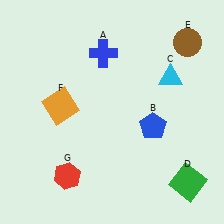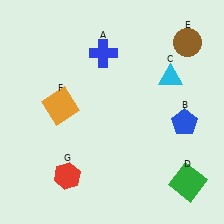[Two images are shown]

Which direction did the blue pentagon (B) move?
The blue pentagon (B) moved right.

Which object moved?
The blue pentagon (B) moved right.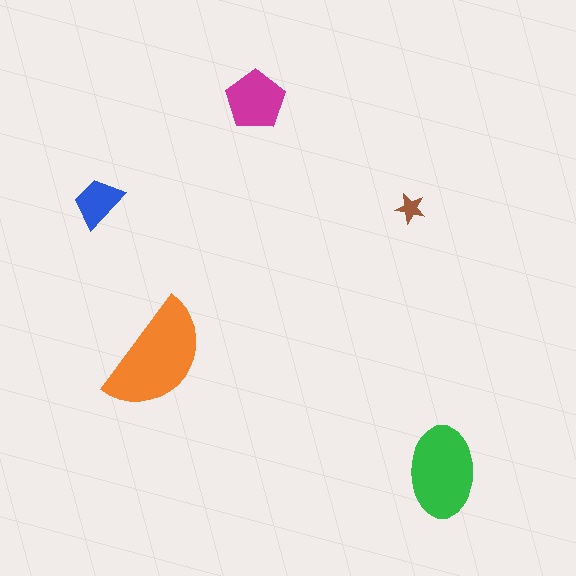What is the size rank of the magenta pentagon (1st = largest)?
3rd.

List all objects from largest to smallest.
The orange semicircle, the green ellipse, the magenta pentagon, the blue trapezoid, the brown star.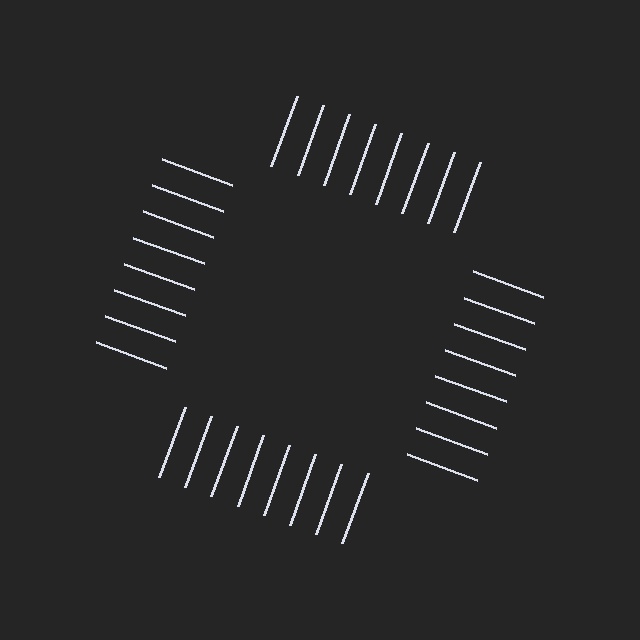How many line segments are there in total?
32 — 8 along each of the 4 edges.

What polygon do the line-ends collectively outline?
An illusory square — the line segments terminate on its edges but no continuous stroke is drawn.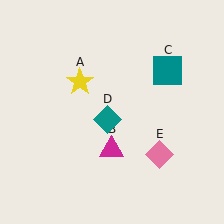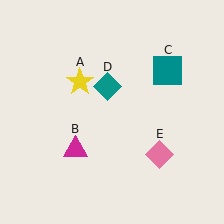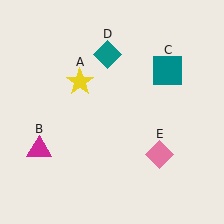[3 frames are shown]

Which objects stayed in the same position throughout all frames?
Yellow star (object A) and teal square (object C) and pink diamond (object E) remained stationary.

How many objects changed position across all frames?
2 objects changed position: magenta triangle (object B), teal diamond (object D).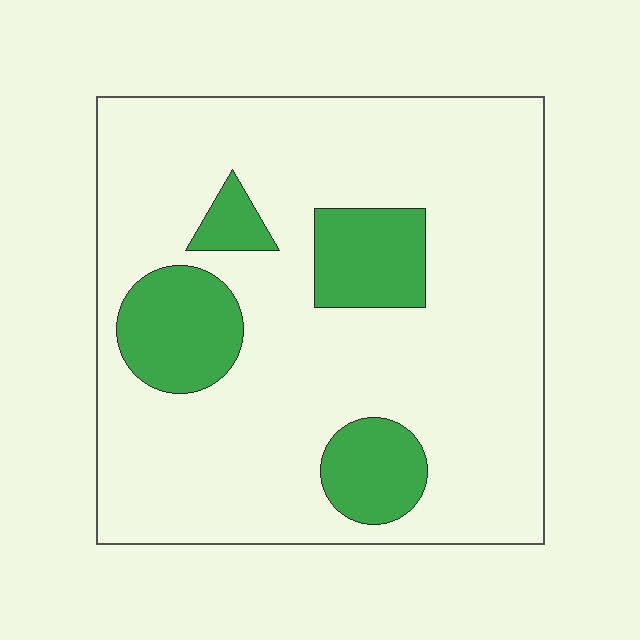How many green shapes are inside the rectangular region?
4.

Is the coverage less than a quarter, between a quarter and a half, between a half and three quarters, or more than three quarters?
Less than a quarter.